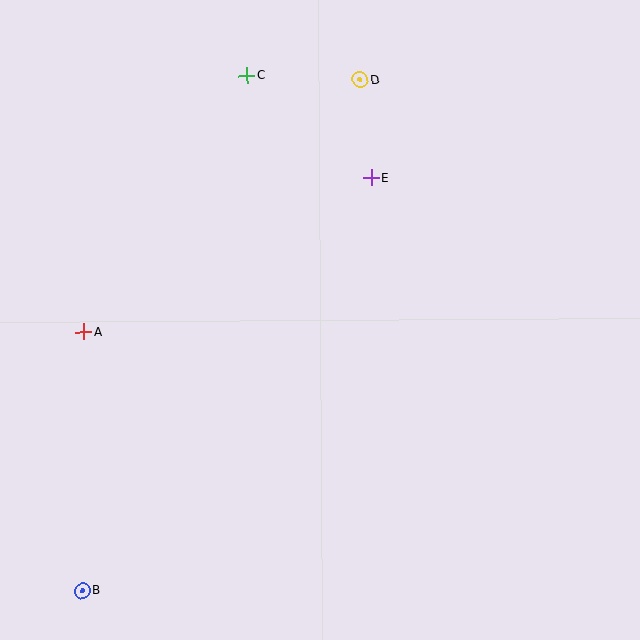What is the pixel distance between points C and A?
The distance between C and A is 304 pixels.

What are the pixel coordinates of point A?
Point A is at (84, 332).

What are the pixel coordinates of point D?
Point D is at (360, 80).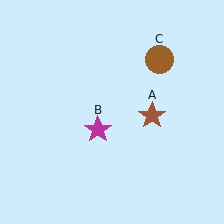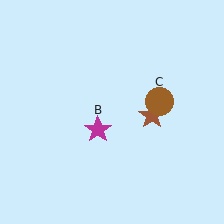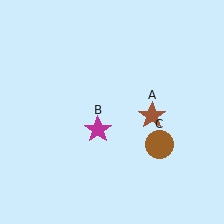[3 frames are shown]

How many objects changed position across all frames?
1 object changed position: brown circle (object C).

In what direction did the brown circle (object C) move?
The brown circle (object C) moved down.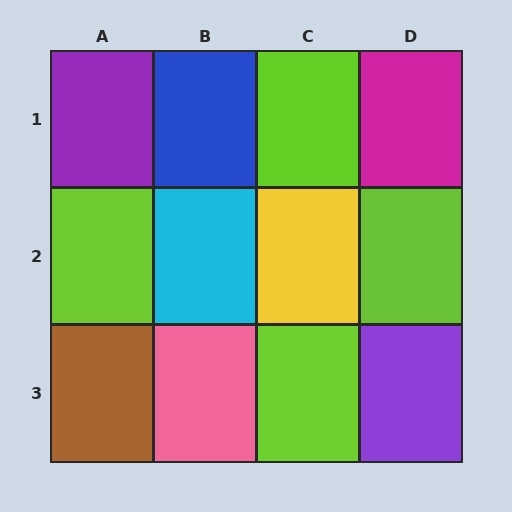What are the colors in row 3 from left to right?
Brown, pink, lime, purple.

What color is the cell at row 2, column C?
Yellow.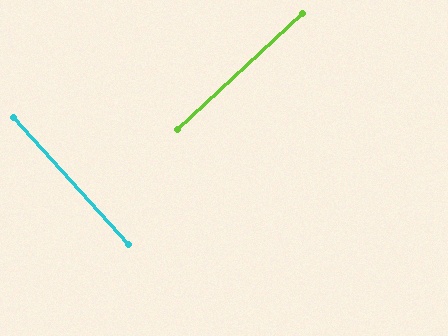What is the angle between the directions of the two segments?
Approximately 89 degrees.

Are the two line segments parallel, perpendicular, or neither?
Perpendicular — they meet at approximately 89°.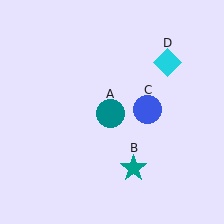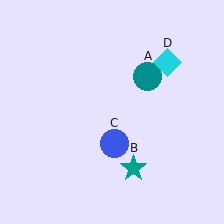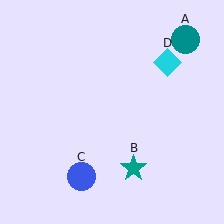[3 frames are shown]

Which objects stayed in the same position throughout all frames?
Teal star (object B) and cyan diamond (object D) remained stationary.